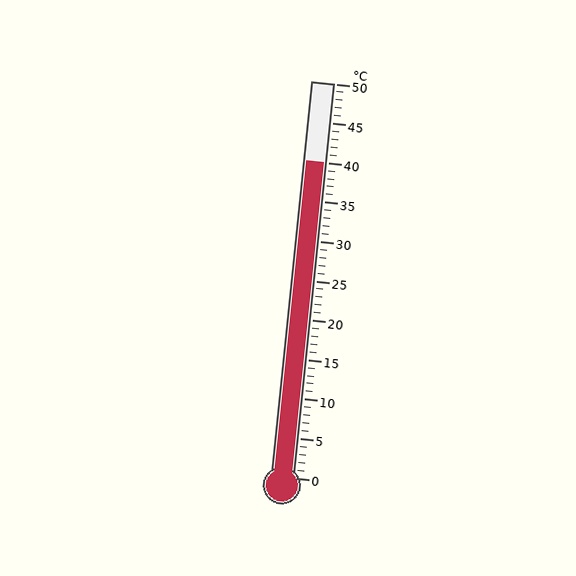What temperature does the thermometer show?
The thermometer shows approximately 40°C.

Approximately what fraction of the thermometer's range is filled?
The thermometer is filled to approximately 80% of its range.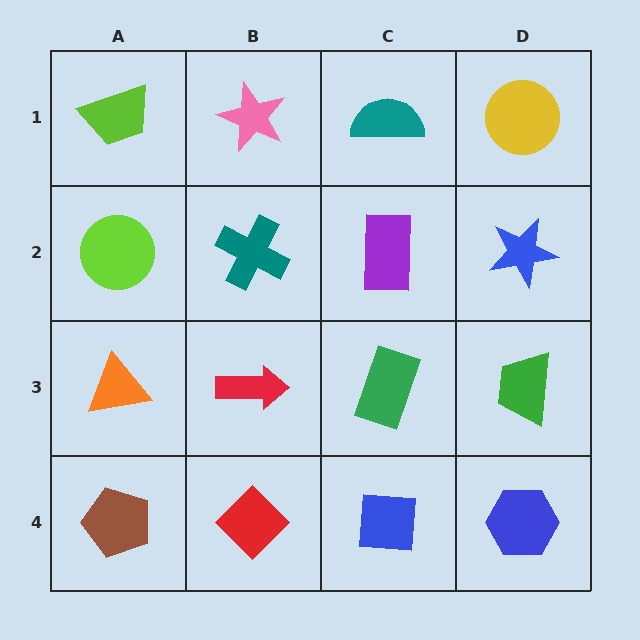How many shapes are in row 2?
4 shapes.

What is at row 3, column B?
A red arrow.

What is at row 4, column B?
A red diamond.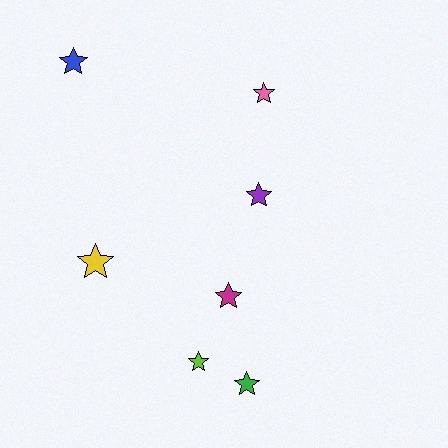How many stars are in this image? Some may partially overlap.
There are 7 stars.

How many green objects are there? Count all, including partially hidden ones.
There is 1 green object.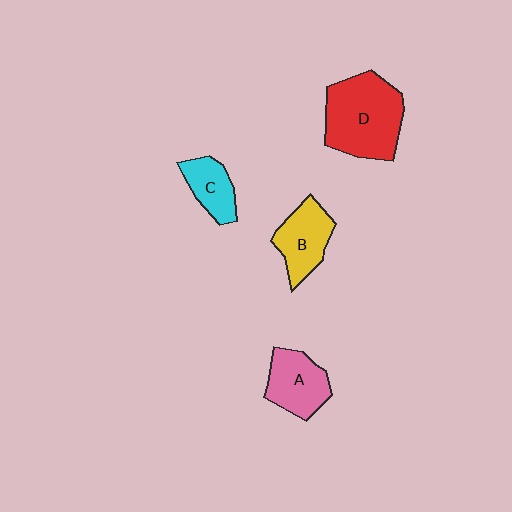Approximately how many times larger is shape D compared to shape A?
Approximately 1.7 times.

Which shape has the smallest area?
Shape C (cyan).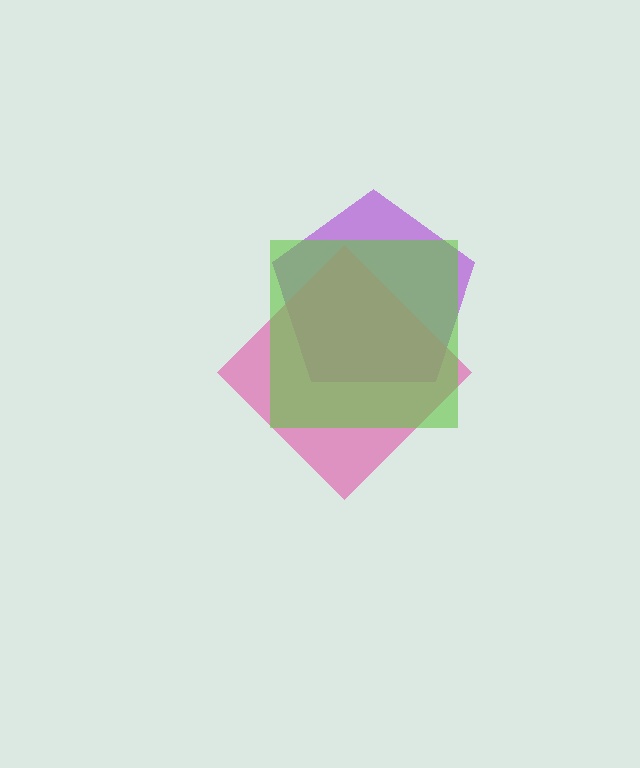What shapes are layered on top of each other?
The layered shapes are: a purple pentagon, a pink diamond, a lime square.